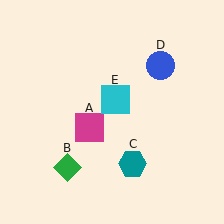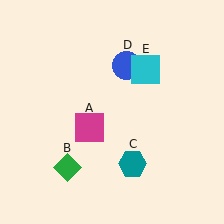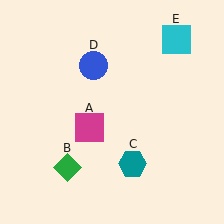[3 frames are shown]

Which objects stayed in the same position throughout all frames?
Magenta square (object A) and green diamond (object B) and teal hexagon (object C) remained stationary.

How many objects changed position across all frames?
2 objects changed position: blue circle (object D), cyan square (object E).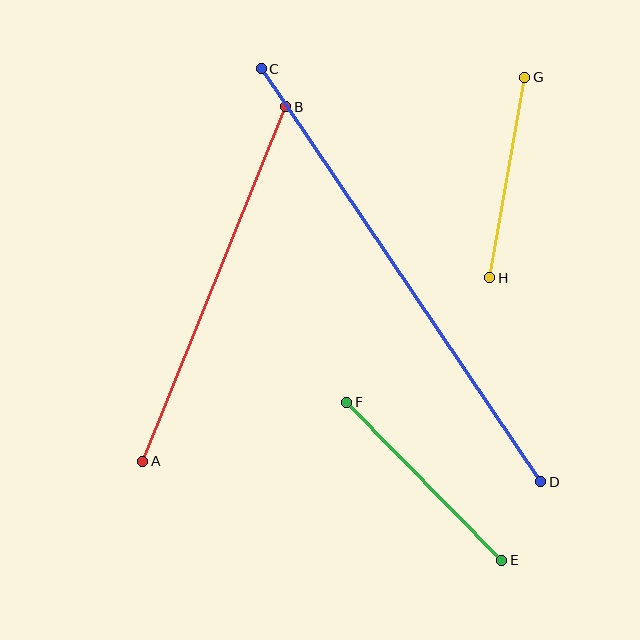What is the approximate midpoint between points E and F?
The midpoint is at approximately (424, 481) pixels.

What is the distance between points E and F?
The distance is approximately 221 pixels.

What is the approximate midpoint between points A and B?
The midpoint is at approximately (214, 284) pixels.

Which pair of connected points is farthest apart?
Points C and D are farthest apart.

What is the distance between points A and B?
The distance is approximately 382 pixels.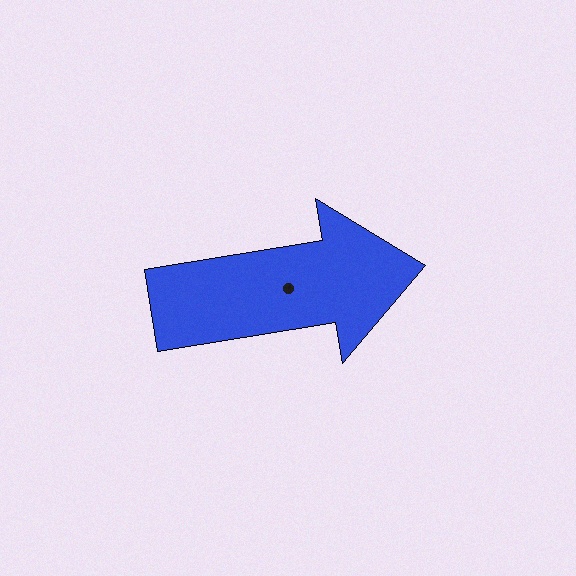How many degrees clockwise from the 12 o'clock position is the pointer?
Approximately 81 degrees.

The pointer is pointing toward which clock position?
Roughly 3 o'clock.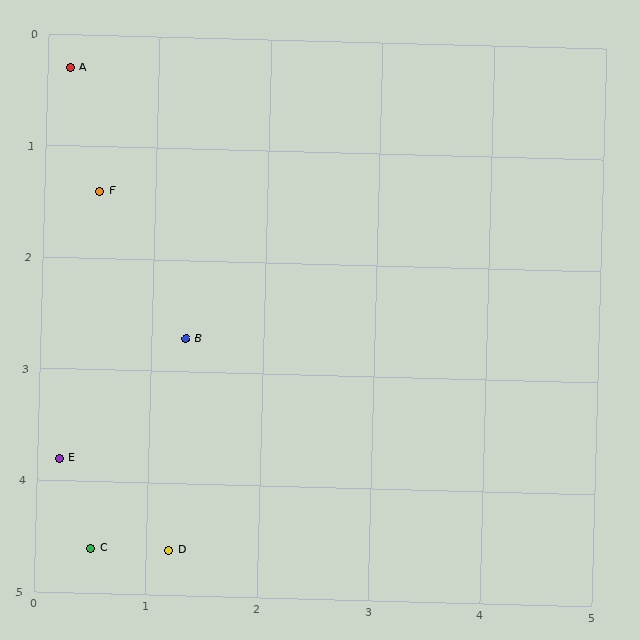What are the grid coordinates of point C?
Point C is at approximately (0.5, 4.6).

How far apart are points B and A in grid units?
Points B and A are about 2.6 grid units apart.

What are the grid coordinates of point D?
Point D is at approximately (1.2, 4.6).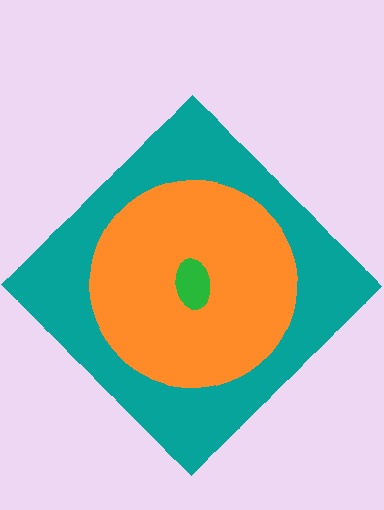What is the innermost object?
The green ellipse.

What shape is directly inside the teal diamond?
The orange circle.